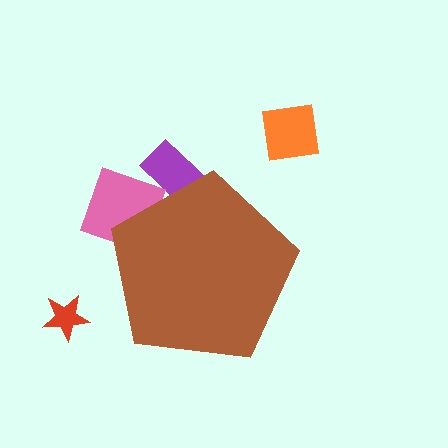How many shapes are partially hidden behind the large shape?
2 shapes are partially hidden.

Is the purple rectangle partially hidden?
Yes, the purple rectangle is partially hidden behind the brown pentagon.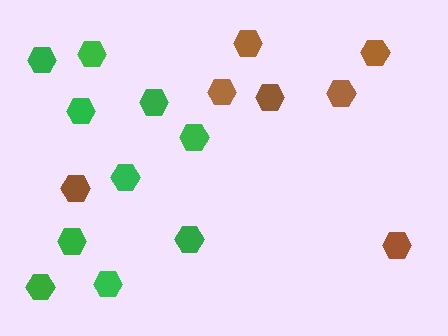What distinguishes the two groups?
There are 2 groups: one group of green hexagons (10) and one group of brown hexagons (7).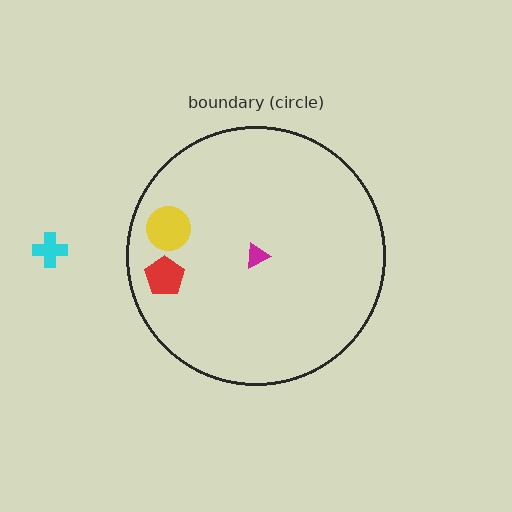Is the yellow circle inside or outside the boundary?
Inside.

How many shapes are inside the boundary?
3 inside, 1 outside.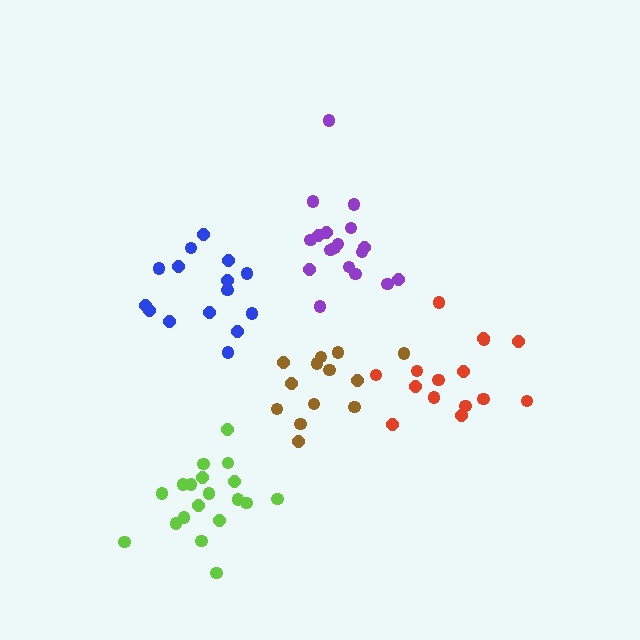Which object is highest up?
The purple cluster is topmost.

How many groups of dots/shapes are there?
There are 5 groups.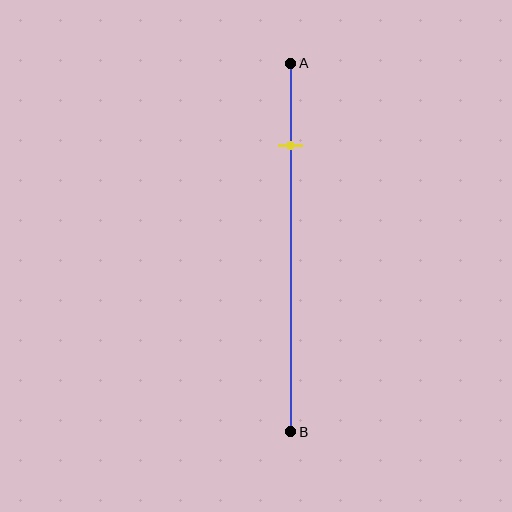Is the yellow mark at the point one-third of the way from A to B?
No, the mark is at about 20% from A, not at the 33% one-third point.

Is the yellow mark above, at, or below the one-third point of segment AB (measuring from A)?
The yellow mark is above the one-third point of segment AB.